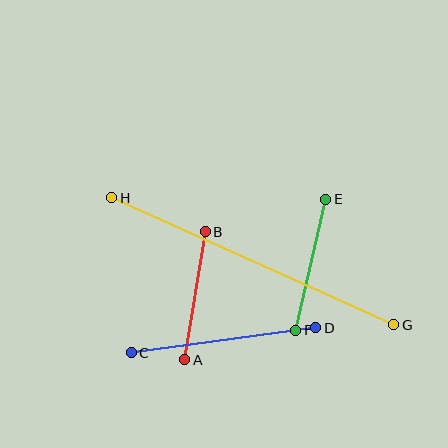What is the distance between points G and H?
The distance is approximately 309 pixels.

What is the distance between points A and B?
The distance is approximately 130 pixels.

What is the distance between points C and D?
The distance is approximately 186 pixels.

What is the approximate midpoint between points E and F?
The midpoint is at approximately (311, 265) pixels.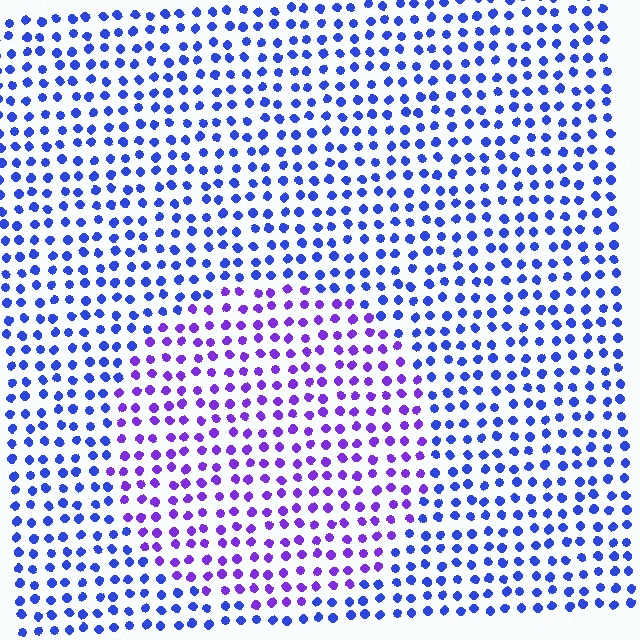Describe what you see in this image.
The image is filled with small blue elements in a uniform arrangement. A circle-shaped region is visible where the elements are tinted to a slightly different hue, forming a subtle color boundary.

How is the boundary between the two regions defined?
The boundary is defined purely by a slight shift in hue (about 37 degrees). Spacing, size, and orientation are identical on both sides.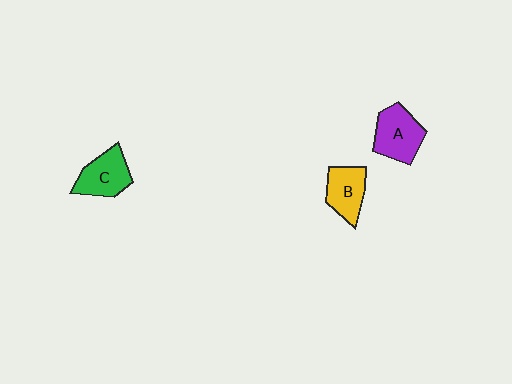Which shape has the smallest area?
Shape B (yellow).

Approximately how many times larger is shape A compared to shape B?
Approximately 1.2 times.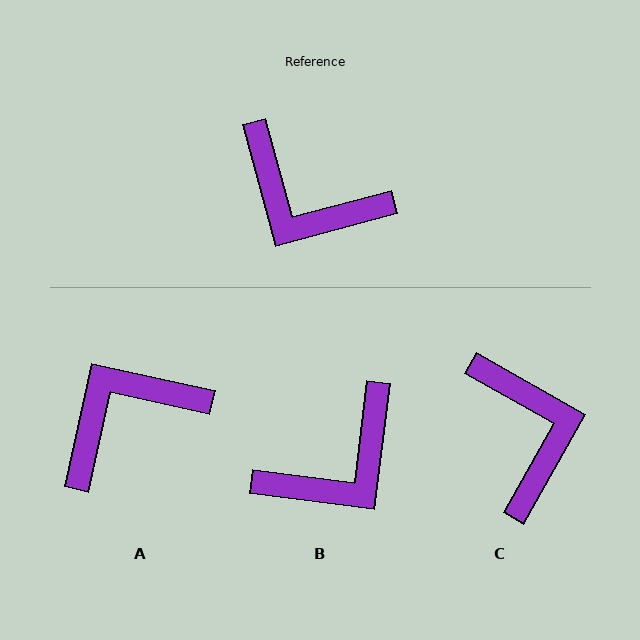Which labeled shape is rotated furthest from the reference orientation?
C, about 135 degrees away.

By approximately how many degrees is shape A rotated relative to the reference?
Approximately 117 degrees clockwise.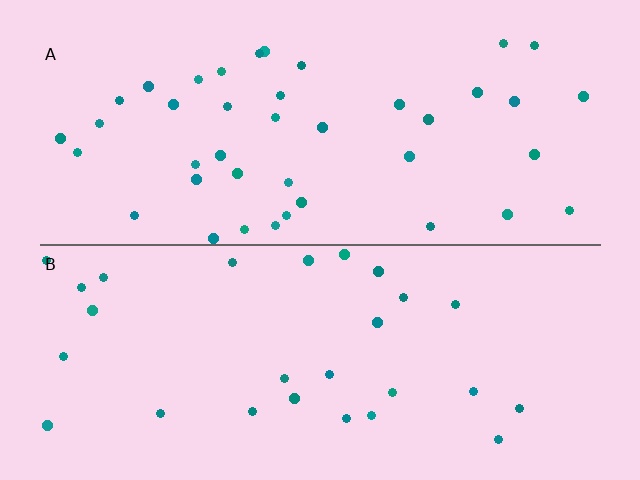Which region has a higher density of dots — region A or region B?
A (the top).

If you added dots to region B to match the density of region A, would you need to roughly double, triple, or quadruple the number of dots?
Approximately double.